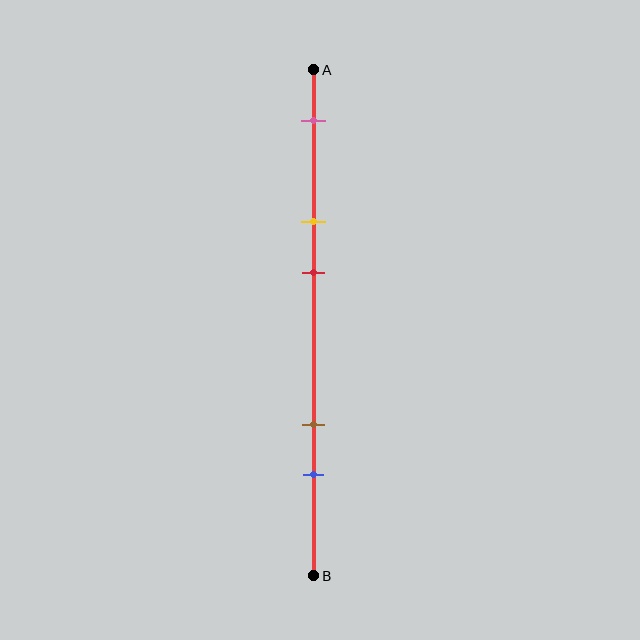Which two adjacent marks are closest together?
The yellow and red marks are the closest adjacent pair.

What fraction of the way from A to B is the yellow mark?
The yellow mark is approximately 30% (0.3) of the way from A to B.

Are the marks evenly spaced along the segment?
No, the marks are not evenly spaced.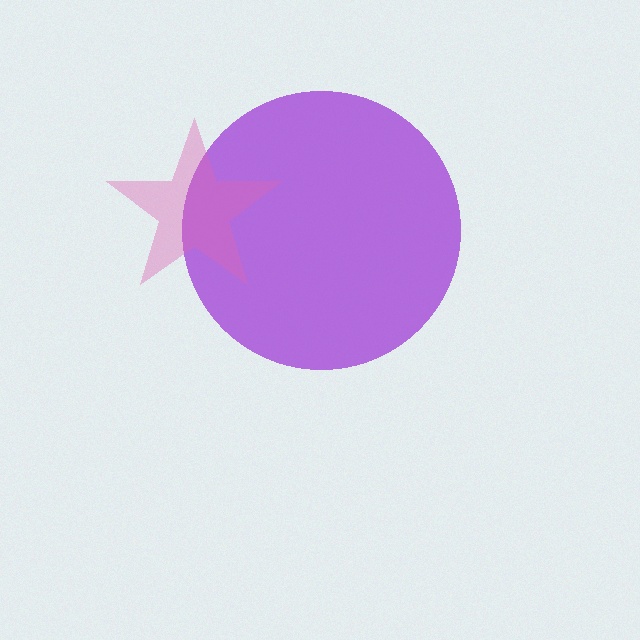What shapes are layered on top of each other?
The layered shapes are: a purple circle, a pink star.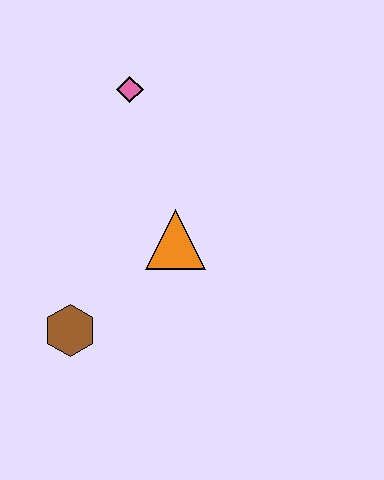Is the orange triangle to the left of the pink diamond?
No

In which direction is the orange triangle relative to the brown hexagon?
The orange triangle is to the right of the brown hexagon.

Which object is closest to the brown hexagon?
The orange triangle is closest to the brown hexagon.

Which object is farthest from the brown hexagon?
The pink diamond is farthest from the brown hexagon.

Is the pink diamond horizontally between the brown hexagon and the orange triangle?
Yes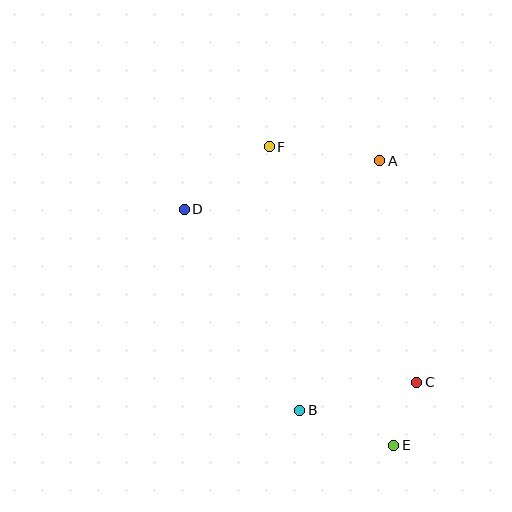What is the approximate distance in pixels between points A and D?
The distance between A and D is approximately 201 pixels.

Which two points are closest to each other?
Points C and E are closest to each other.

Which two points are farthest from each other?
Points E and F are farthest from each other.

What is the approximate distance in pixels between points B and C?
The distance between B and C is approximately 120 pixels.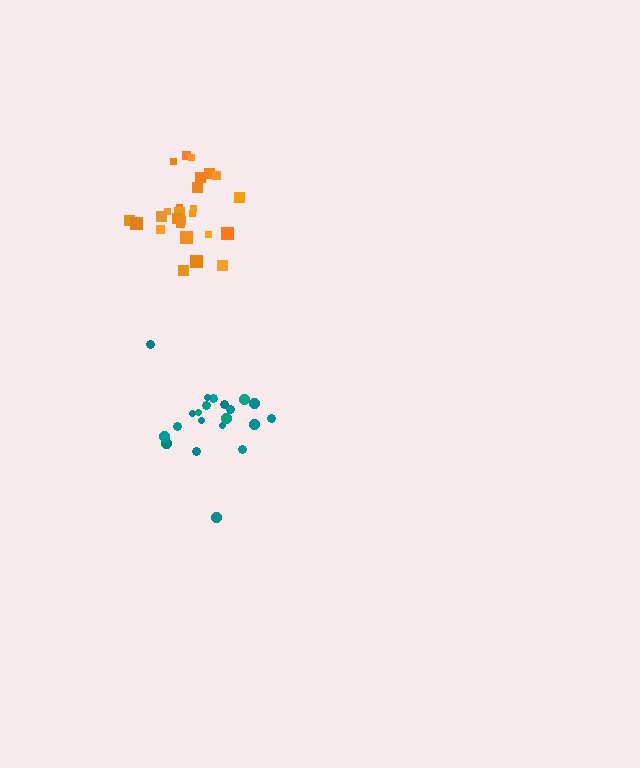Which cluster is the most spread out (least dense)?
Teal.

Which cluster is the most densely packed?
Orange.